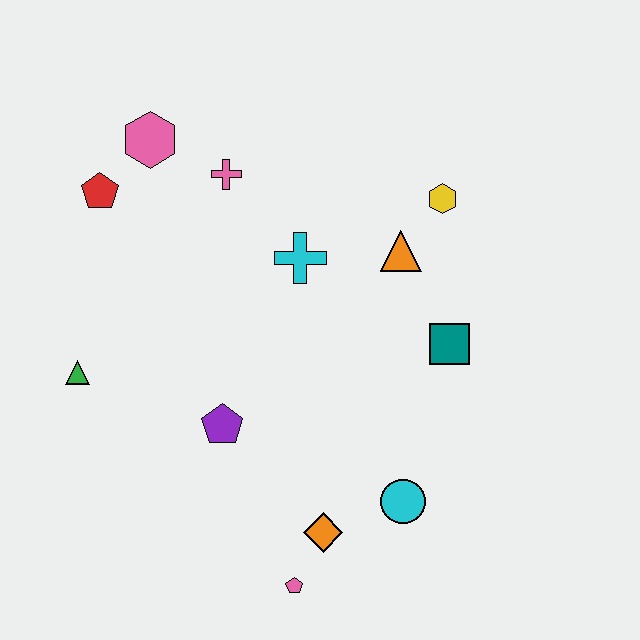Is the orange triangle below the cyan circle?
No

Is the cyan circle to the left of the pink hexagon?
No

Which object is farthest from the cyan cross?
The pink pentagon is farthest from the cyan cross.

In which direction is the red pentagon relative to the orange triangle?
The red pentagon is to the left of the orange triangle.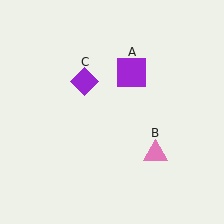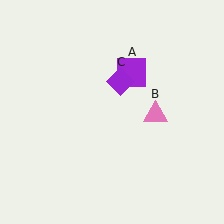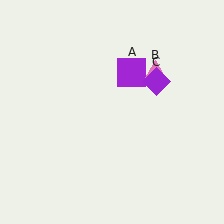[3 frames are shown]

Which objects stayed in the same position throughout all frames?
Purple square (object A) remained stationary.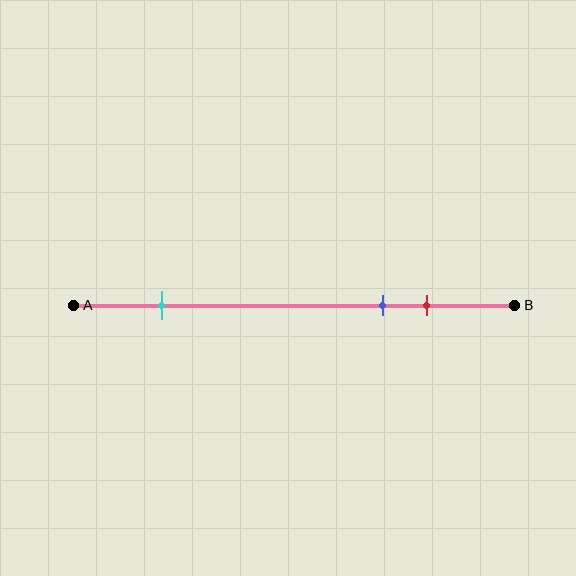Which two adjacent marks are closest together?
The blue and red marks are the closest adjacent pair.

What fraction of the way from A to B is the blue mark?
The blue mark is approximately 70% (0.7) of the way from A to B.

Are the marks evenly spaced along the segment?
No, the marks are not evenly spaced.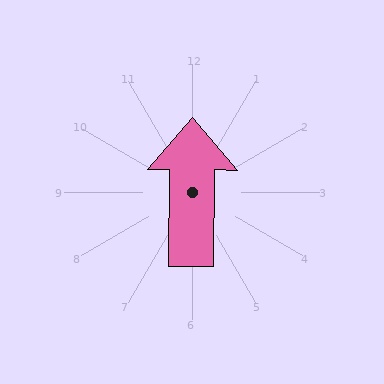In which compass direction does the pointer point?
North.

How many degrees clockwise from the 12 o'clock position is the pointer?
Approximately 1 degrees.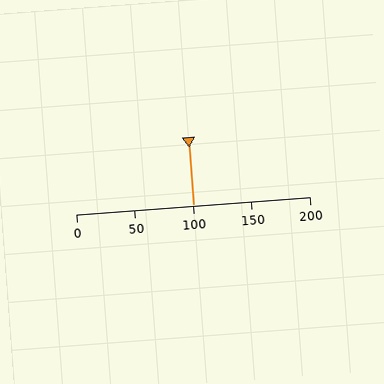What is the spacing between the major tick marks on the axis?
The major ticks are spaced 50 apart.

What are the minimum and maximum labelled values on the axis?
The axis runs from 0 to 200.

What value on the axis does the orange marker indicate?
The marker indicates approximately 100.